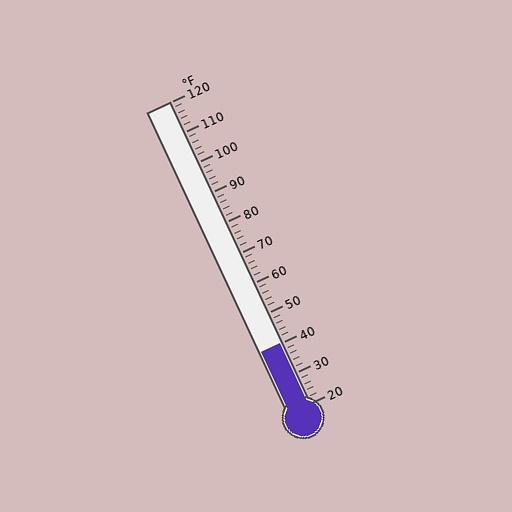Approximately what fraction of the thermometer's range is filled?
The thermometer is filled to approximately 20% of its range.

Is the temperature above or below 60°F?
The temperature is below 60°F.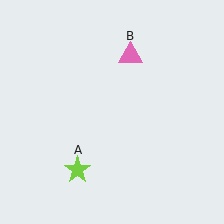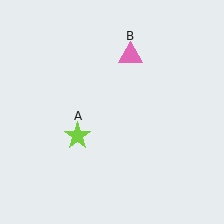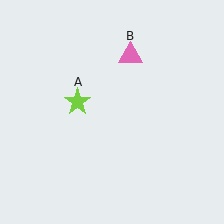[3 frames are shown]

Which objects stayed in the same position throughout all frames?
Pink triangle (object B) remained stationary.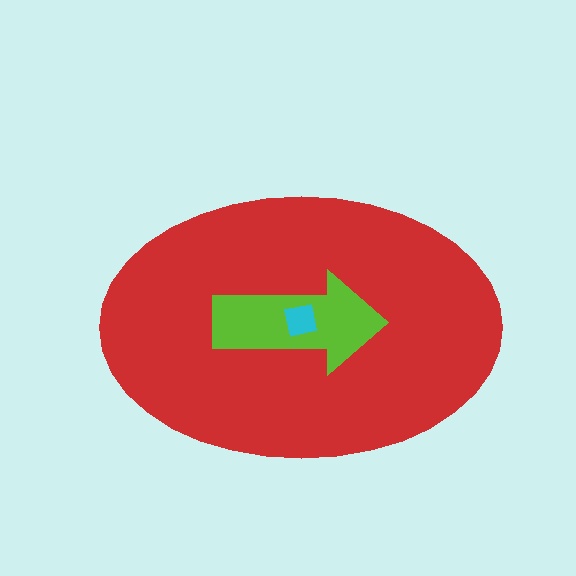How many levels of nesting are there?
3.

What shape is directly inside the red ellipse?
The lime arrow.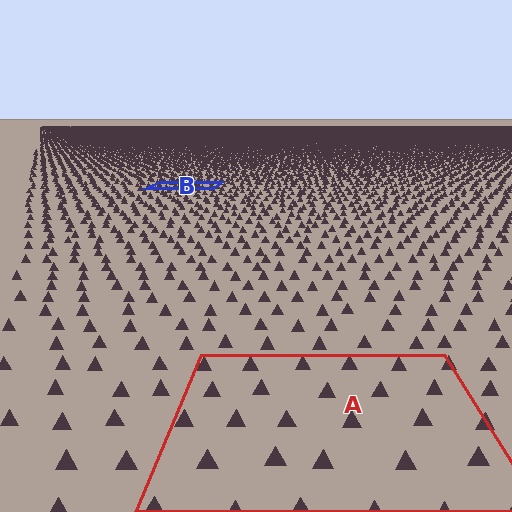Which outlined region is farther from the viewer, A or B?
Region B is farther from the viewer — the texture elements inside it appear smaller and more densely packed.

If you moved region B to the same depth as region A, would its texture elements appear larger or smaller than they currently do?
They would appear larger. At a closer depth, the same texture elements are projected at a bigger on-screen size.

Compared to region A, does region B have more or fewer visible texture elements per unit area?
Region B has more texture elements per unit area — they are packed more densely because it is farther away.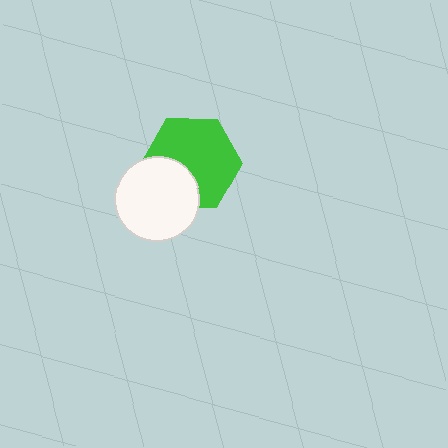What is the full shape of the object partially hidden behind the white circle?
The partially hidden object is a green hexagon.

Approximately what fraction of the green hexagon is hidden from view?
Roughly 30% of the green hexagon is hidden behind the white circle.